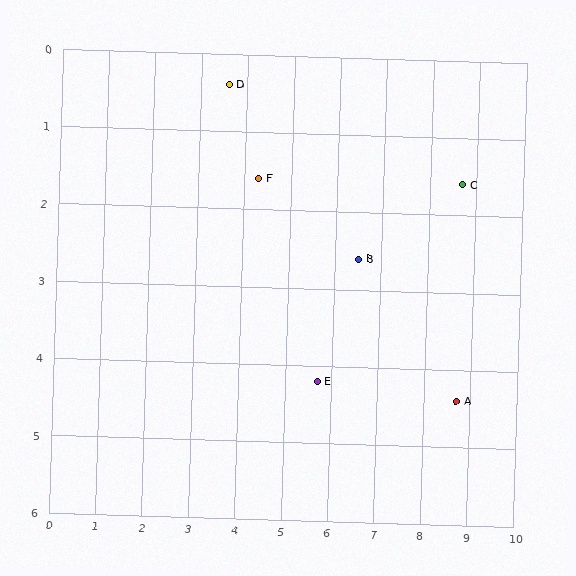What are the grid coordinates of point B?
Point B is at approximately (6.5, 2.6).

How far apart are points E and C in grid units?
Points E and C are about 4.0 grid units apart.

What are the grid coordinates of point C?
Point C is at approximately (8.7, 1.6).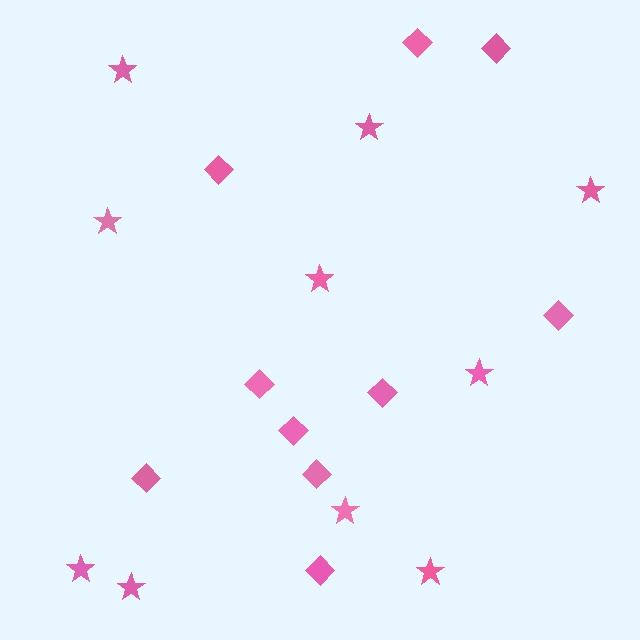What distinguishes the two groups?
There are 2 groups: one group of diamonds (10) and one group of stars (10).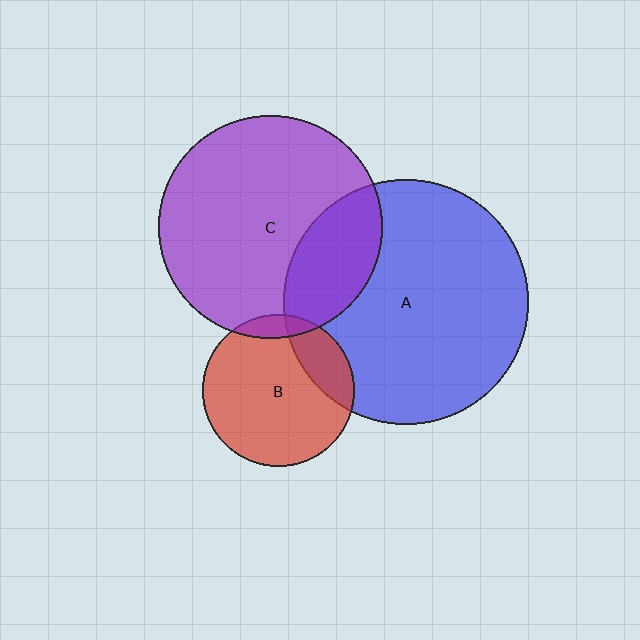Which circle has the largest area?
Circle A (blue).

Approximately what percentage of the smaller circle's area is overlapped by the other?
Approximately 25%.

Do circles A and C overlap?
Yes.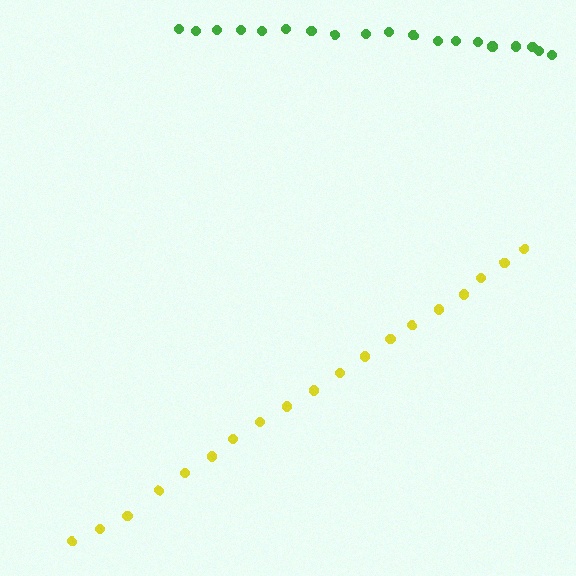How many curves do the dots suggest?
There are 2 distinct paths.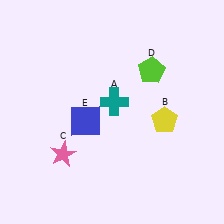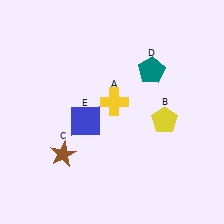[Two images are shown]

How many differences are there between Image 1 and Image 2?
There are 3 differences between the two images.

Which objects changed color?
A changed from teal to yellow. C changed from pink to brown. D changed from lime to teal.